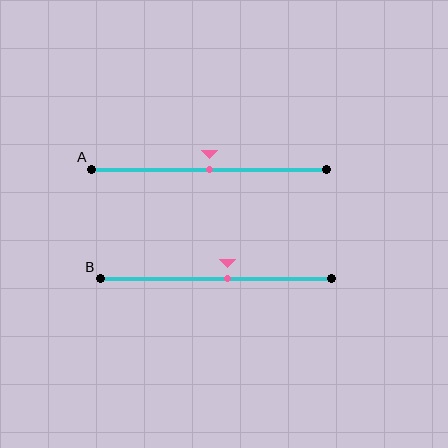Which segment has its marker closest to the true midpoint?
Segment A has its marker closest to the true midpoint.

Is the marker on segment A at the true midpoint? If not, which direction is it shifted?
Yes, the marker on segment A is at the true midpoint.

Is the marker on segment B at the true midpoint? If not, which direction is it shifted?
No, the marker on segment B is shifted to the right by about 5% of the segment length.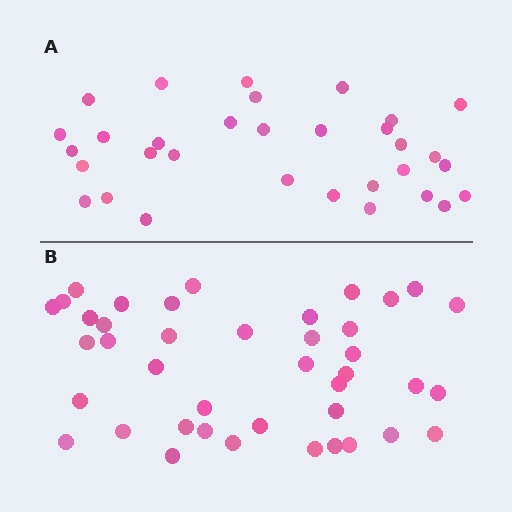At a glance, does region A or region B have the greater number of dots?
Region B (the bottom region) has more dots.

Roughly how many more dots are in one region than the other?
Region B has roughly 8 or so more dots than region A.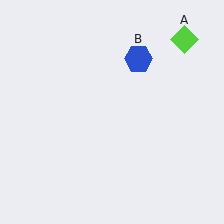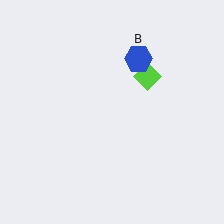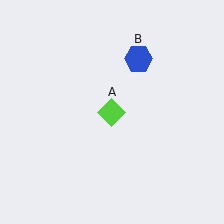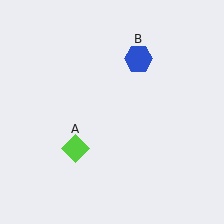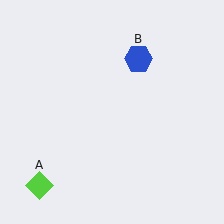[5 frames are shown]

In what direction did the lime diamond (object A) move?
The lime diamond (object A) moved down and to the left.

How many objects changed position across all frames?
1 object changed position: lime diamond (object A).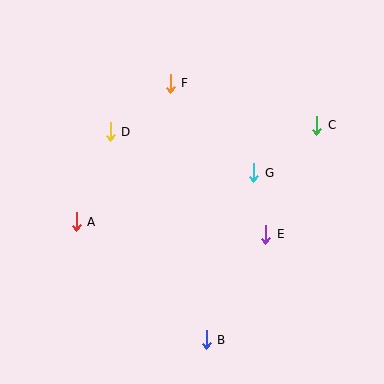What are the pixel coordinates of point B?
Point B is at (206, 340).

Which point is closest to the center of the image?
Point G at (254, 173) is closest to the center.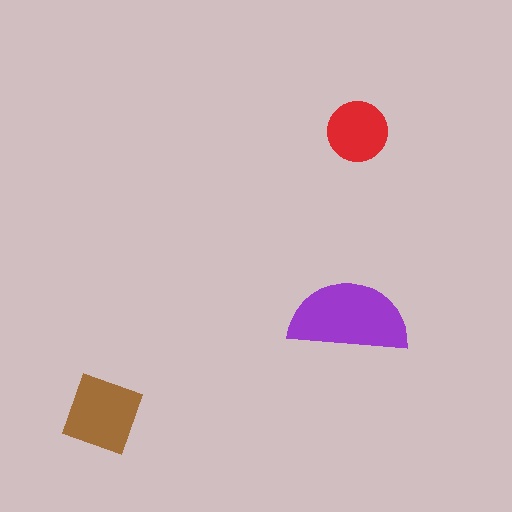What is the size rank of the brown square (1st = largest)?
2nd.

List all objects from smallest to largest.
The red circle, the brown square, the purple semicircle.